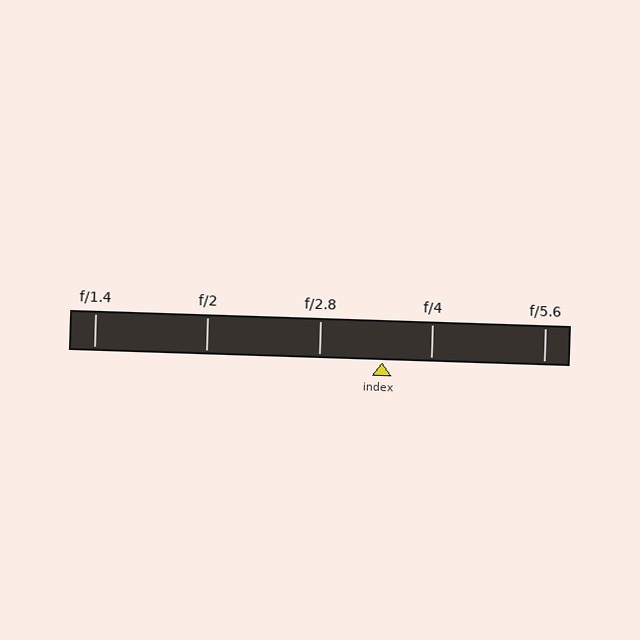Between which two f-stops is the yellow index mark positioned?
The index mark is between f/2.8 and f/4.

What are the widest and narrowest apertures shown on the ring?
The widest aperture shown is f/1.4 and the narrowest is f/5.6.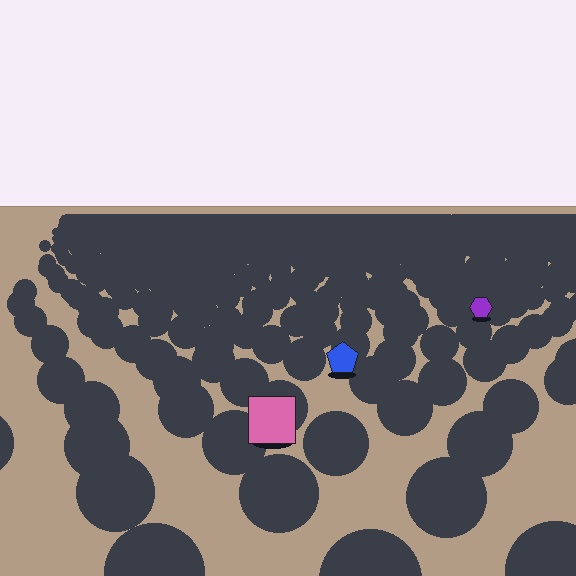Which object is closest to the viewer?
The pink square is closest. The texture marks near it are larger and more spread out.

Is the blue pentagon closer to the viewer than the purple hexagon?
Yes. The blue pentagon is closer — you can tell from the texture gradient: the ground texture is coarser near it.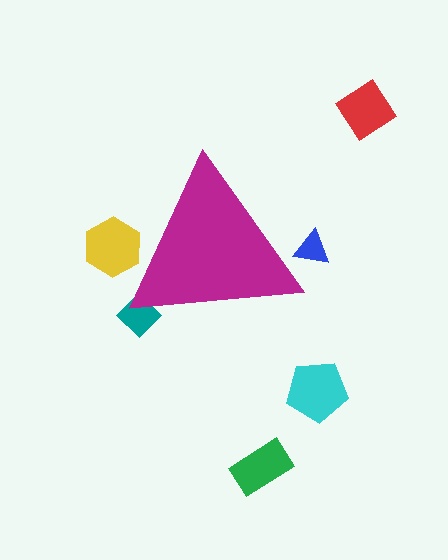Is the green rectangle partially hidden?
No, the green rectangle is fully visible.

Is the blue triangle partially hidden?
Yes, the blue triangle is partially hidden behind the magenta triangle.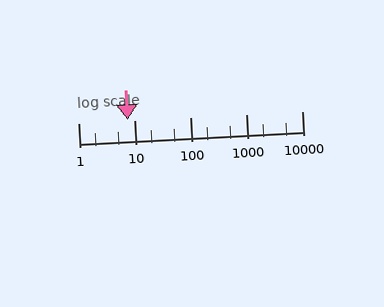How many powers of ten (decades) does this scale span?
The scale spans 4 decades, from 1 to 10000.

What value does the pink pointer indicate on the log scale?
The pointer indicates approximately 7.6.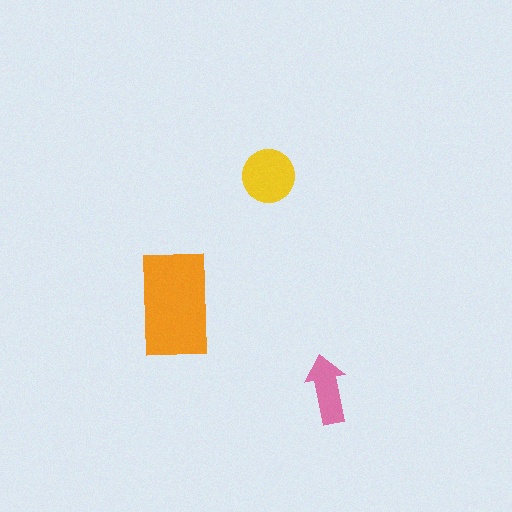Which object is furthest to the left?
The orange rectangle is leftmost.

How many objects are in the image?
There are 3 objects in the image.